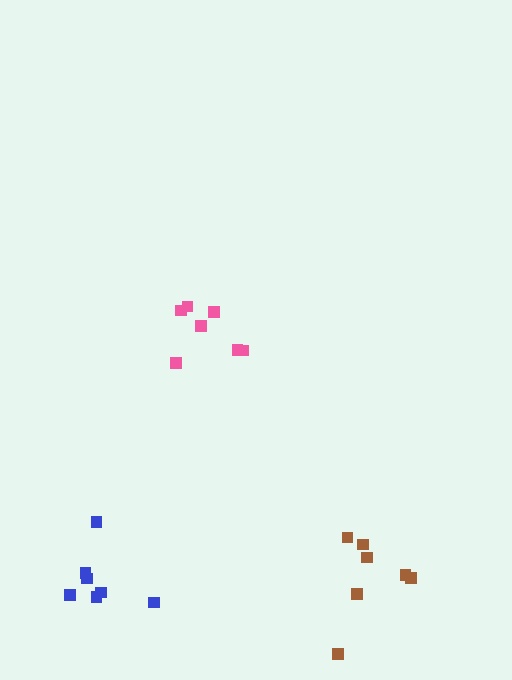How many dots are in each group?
Group 1: 7 dots, Group 2: 7 dots, Group 3: 7 dots (21 total).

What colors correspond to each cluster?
The clusters are colored: brown, blue, pink.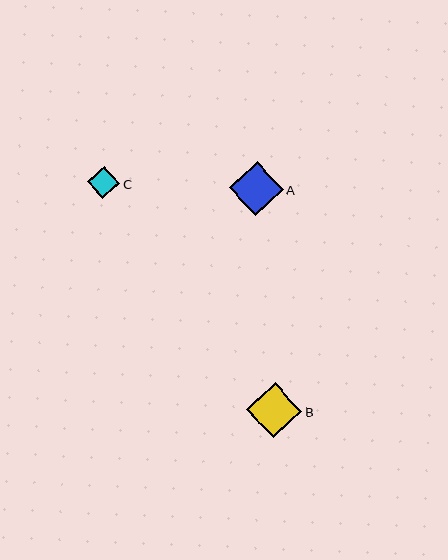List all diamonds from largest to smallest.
From largest to smallest: B, A, C.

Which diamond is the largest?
Diamond B is the largest with a size of approximately 55 pixels.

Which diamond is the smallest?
Diamond C is the smallest with a size of approximately 32 pixels.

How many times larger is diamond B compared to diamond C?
Diamond B is approximately 1.7 times the size of diamond C.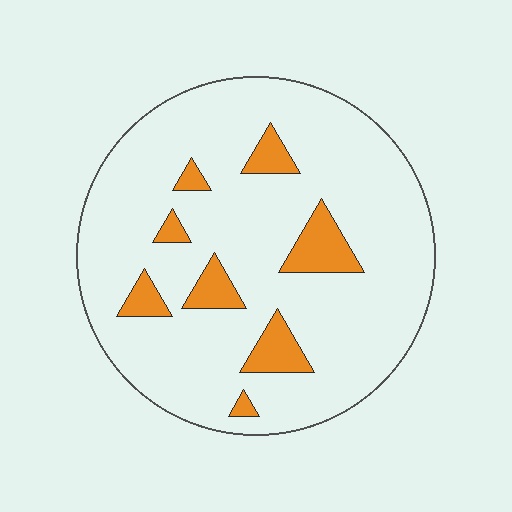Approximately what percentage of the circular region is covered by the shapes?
Approximately 10%.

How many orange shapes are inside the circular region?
8.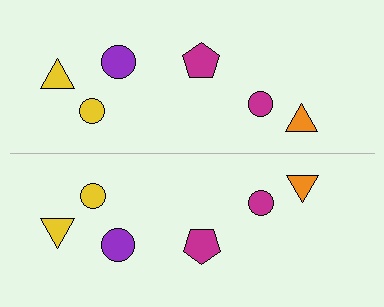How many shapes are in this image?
There are 12 shapes in this image.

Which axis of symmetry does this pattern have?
The pattern has a horizontal axis of symmetry running through the center of the image.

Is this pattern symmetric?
Yes, this pattern has bilateral (reflection) symmetry.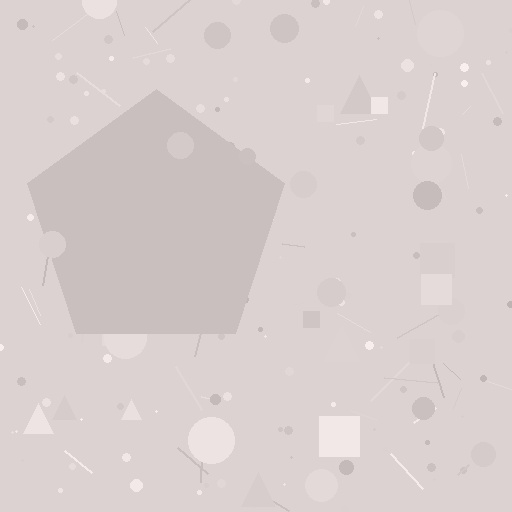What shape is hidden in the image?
A pentagon is hidden in the image.